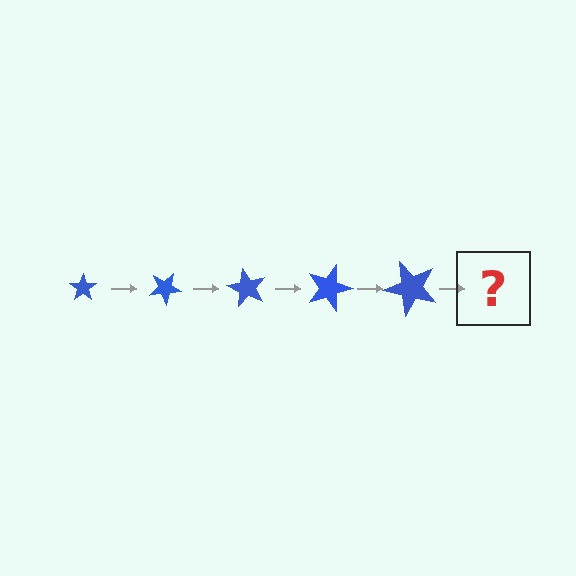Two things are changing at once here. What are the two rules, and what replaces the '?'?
The two rules are that the star grows larger each step and it rotates 30 degrees each step. The '?' should be a star, larger than the previous one and rotated 150 degrees from the start.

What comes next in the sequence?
The next element should be a star, larger than the previous one and rotated 150 degrees from the start.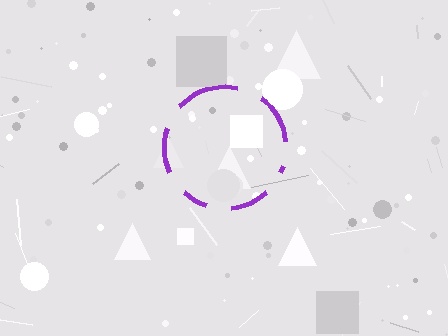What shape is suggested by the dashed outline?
The dashed outline suggests a circle.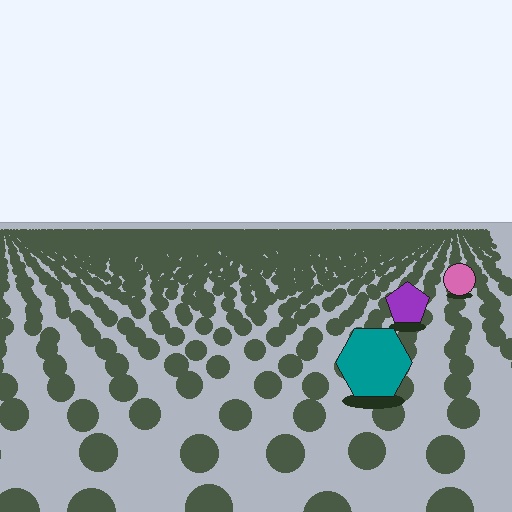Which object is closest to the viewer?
The teal hexagon is closest. The texture marks near it are larger and more spread out.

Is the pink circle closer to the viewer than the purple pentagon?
No. The purple pentagon is closer — you can tell from the texture gradient: the ground texture is coarser near it.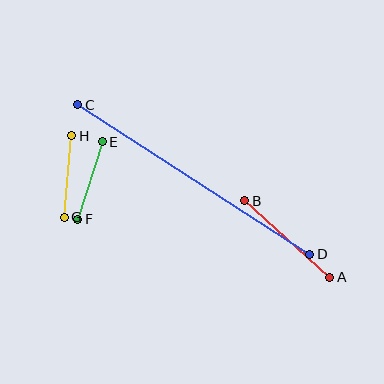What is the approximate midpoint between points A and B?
The midpoint is at approximately (287, 239) pixels.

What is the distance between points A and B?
The distance is approximately 114 pixels.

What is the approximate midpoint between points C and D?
The midpoint is at approximately (194, 179) pixels.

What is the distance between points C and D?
The distance is approximately 276 pixels.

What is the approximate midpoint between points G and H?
The midpoint is at approximately (68, 176) pixels.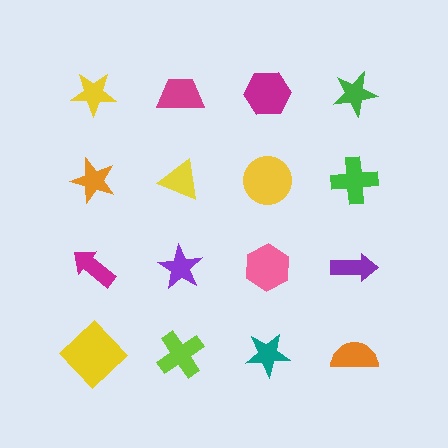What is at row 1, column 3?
A magenta hexagon.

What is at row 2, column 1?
An orange star.